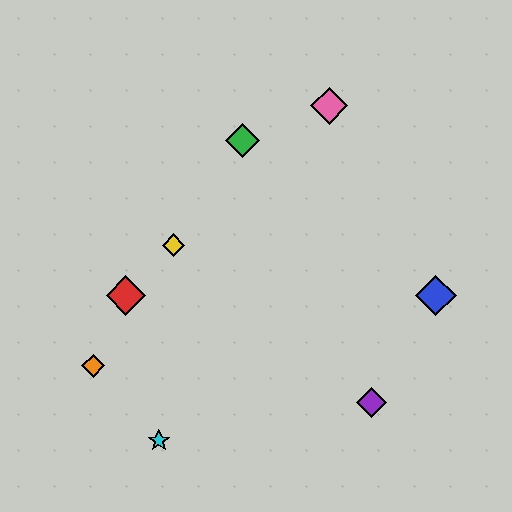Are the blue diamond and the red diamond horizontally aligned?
Yes, both are at y≈295.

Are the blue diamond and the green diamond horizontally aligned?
No, the blue diamond is at y≈295 and the green diamond is at y≈141.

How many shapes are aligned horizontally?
2 shapes (the red diamond, the blue diamond) are aligned horizontally.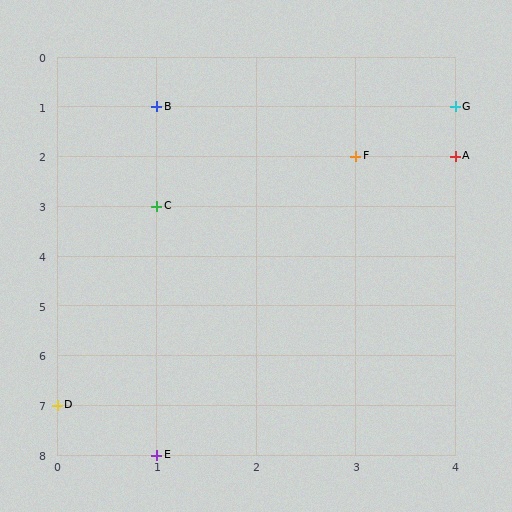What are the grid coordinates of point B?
Point B is at grid coordinates (1, 1).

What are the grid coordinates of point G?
Point G is at grid coordinates (4, 1).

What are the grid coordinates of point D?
Point D is at grid coordinates (0, 7).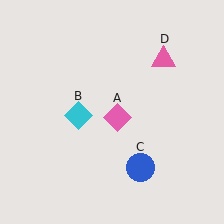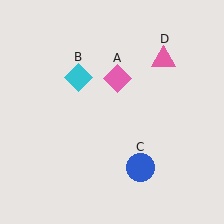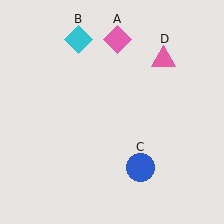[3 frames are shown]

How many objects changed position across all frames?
2 objects changed position: pink diamond (object A), cyan diamond (object B).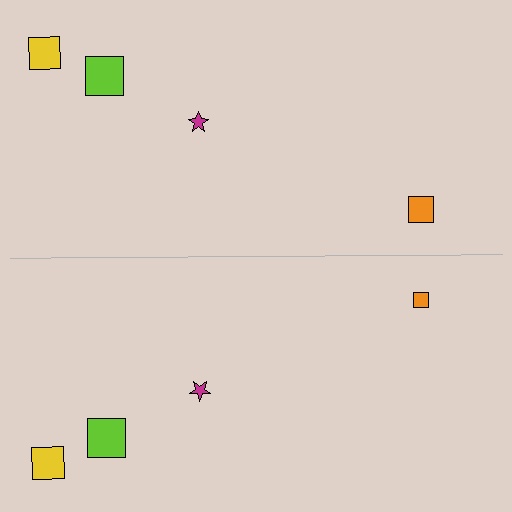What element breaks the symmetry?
The orange square on the bottom side has a different size than its mirror counterpart.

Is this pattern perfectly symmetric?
No, the pattern is not perfectly symmetric. The orange square on the bottom side has a different size than its mirror counterpart.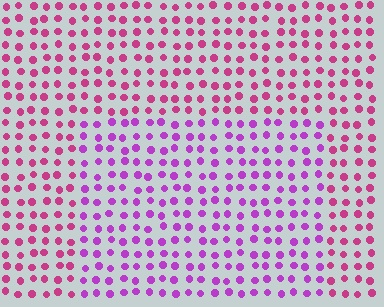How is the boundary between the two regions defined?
The boundary is defined purely by a slight shift in hue (about 35 degrees). Spacing, size, and orientation are identical on both sides.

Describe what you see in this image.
The image is filled with small magenta elements in a uniform arrangement. A rectangle-shaped region is visible where the elements are tinted to a slightly different hue, forming a subtle color boundary.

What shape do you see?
I see a rectangle.